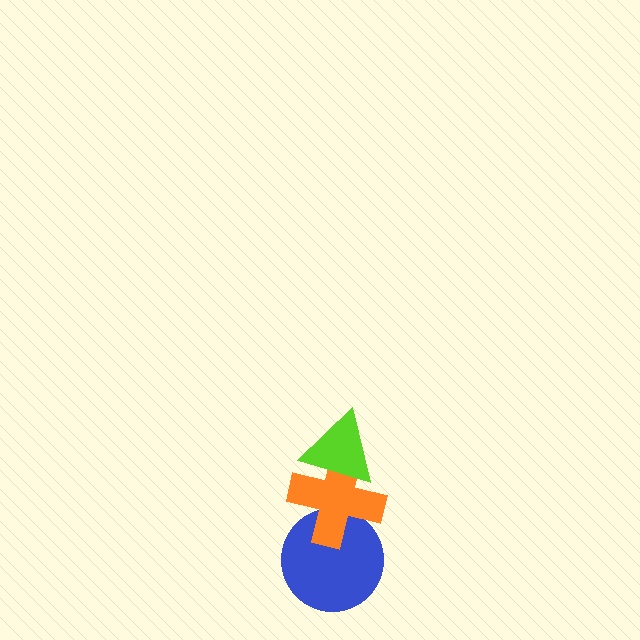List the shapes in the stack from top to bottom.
From top to bottom: the lime triangle, the orange cross, the blue circle.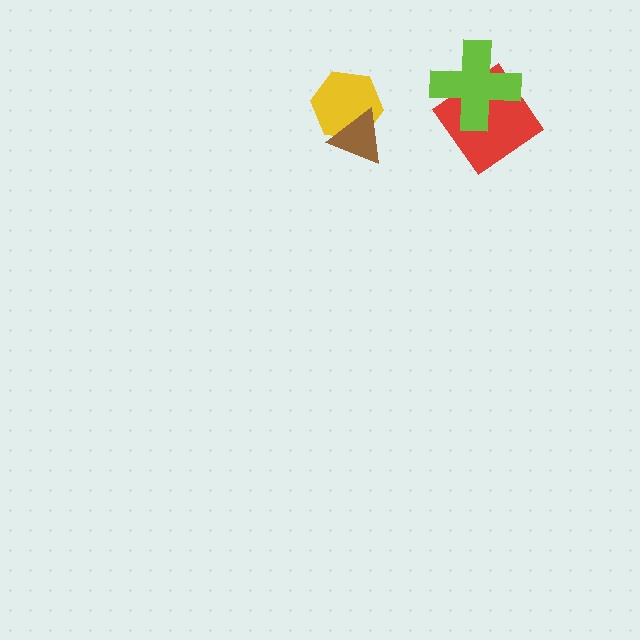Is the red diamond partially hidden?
Yes, it is partially covered by another shape.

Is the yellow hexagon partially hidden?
Yes, it is partially covered by another shape.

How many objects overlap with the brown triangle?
1 object overlaps with the brown triangle.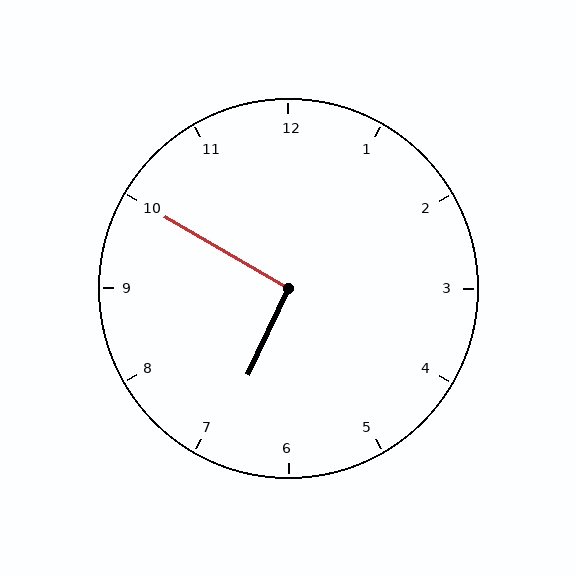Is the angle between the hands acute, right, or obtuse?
It is right.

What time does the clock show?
6:50.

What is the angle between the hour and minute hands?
Approximately 95 degrees.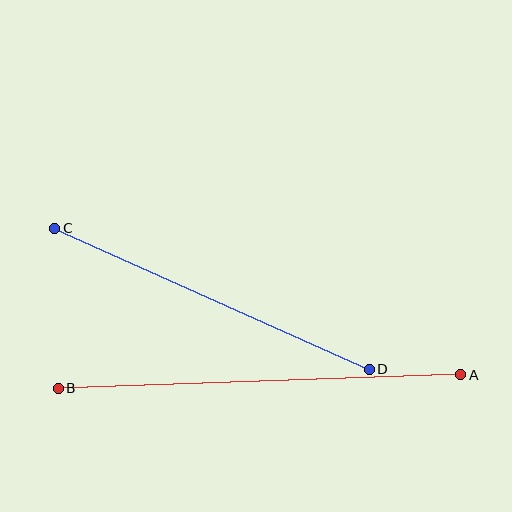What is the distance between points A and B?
The distance is approximately 402 pixels.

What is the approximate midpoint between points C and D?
The midpoint is at approximately (212, 299) pixels.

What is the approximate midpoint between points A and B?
The midpoint is at approximately (259, 382) pixels.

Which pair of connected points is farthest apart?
Points A and B are farthest apart.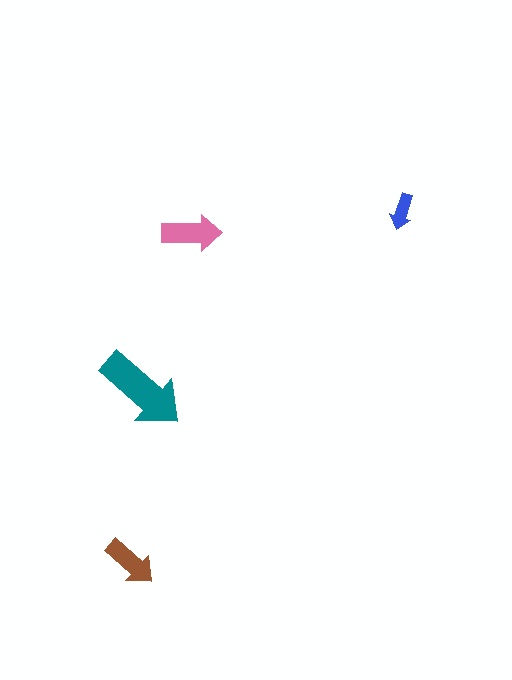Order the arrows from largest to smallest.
the teal one, the pink one, the brown one, the blue one.